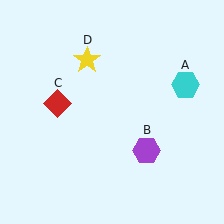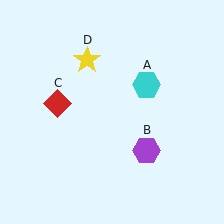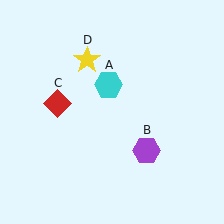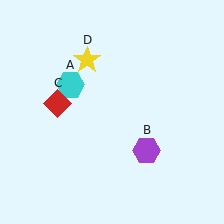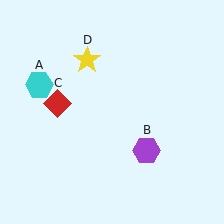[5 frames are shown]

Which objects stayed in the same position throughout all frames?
Purple hexagon (object B) and red diamond (object C) and yellow star (object D) remained stationary.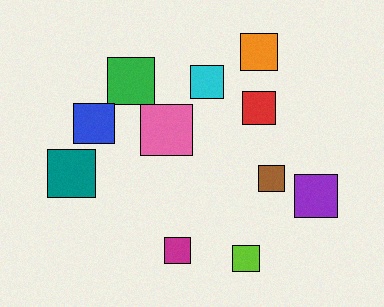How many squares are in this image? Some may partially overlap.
There are 11 squares.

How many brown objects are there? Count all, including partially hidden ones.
There is 1 brown object.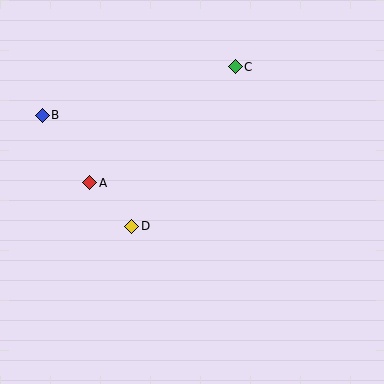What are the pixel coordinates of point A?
Point A is at (90, 183).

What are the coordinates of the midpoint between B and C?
The midpoint between B and C is at (139, 91).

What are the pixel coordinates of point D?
Point D is at (132, 226).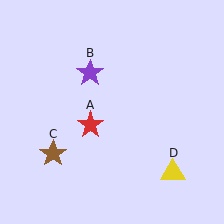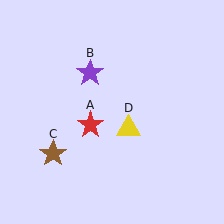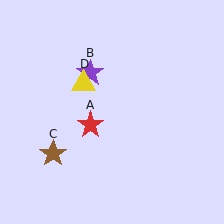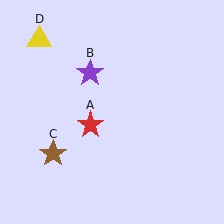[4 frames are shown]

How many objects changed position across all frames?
1 object changed position: yellow triangle (object D).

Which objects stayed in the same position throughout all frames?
Red star (object A) and purple star (object B) and brown star (object C) remained stationary.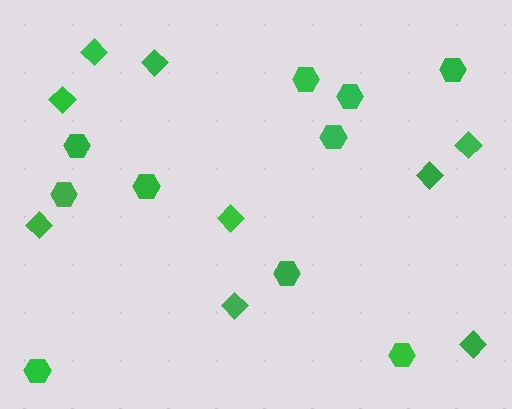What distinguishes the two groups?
There are 2 groups: one group of diamonds (9) and one group of hexagons (10).